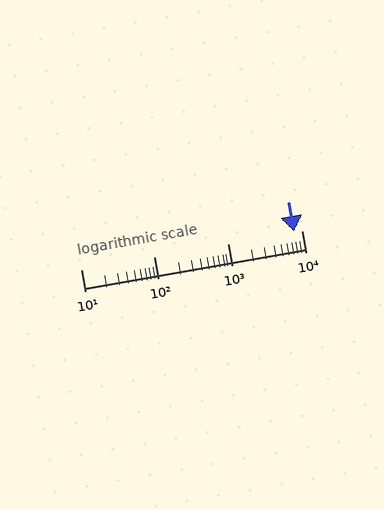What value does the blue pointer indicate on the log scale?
The pointer indicates approximately 7900.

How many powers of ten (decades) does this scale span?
The scale spans 3 decades, from 10 to 10000.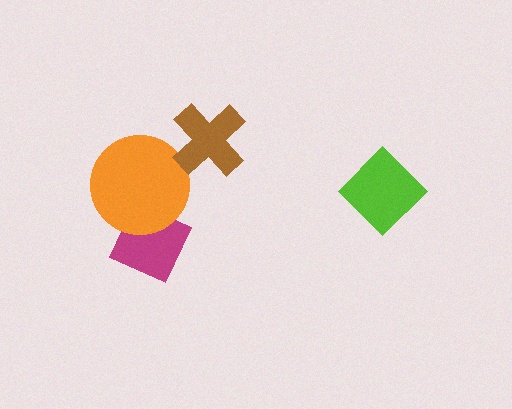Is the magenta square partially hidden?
Yes, it is partially covered by another shape.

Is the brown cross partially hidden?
No, no other shape covers it.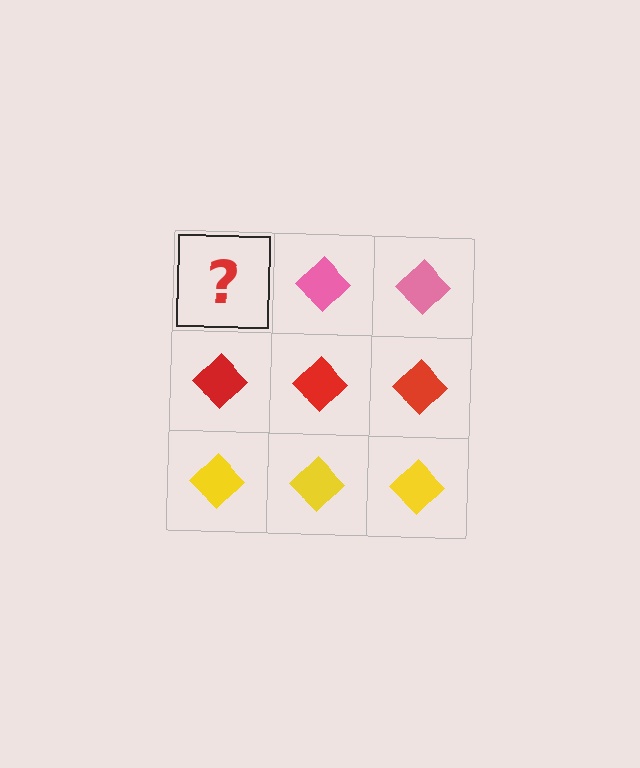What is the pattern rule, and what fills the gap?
The rule is that each row has a consistent color. The gap should be filled with a pink diamond.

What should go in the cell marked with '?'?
The missing cell should contain a pink diamond.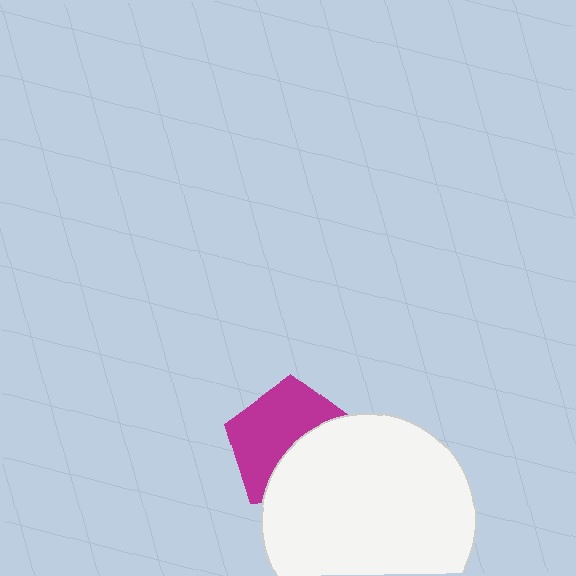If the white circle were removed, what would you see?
You would see the complete magenta pentagon.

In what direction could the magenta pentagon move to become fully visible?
The magenta pentagon could move toward the upper-left. That would shift it out from behind the white circle entirely.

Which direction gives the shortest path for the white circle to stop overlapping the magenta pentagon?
Moving toward the lower-right gives the shortest separation.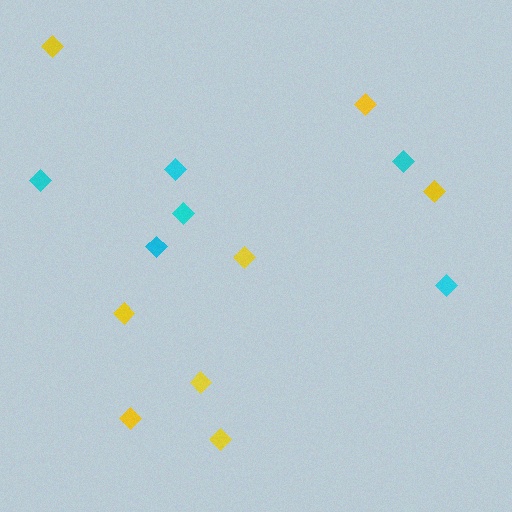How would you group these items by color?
There are 2 groups: one group of cyan diamonds (6) and one group of yellow diamonds (8).